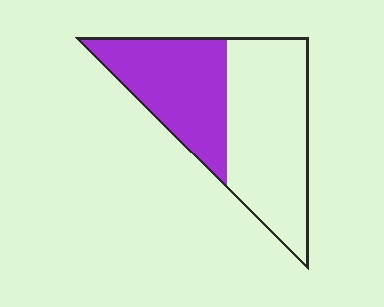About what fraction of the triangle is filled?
About two fifths (2/5).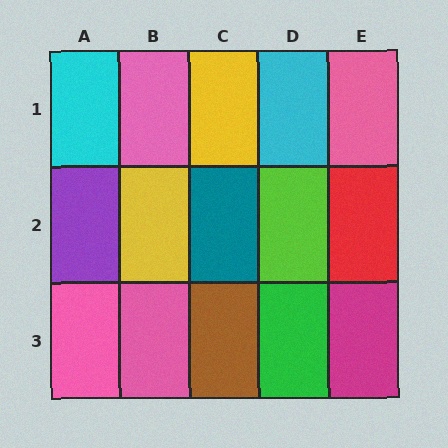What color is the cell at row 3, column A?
Pink.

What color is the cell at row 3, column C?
Brown.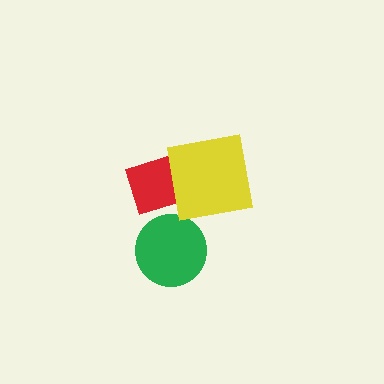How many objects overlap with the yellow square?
1 object overlaps with the yellow square.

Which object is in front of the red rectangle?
The yellow square is in front of the red rectangle.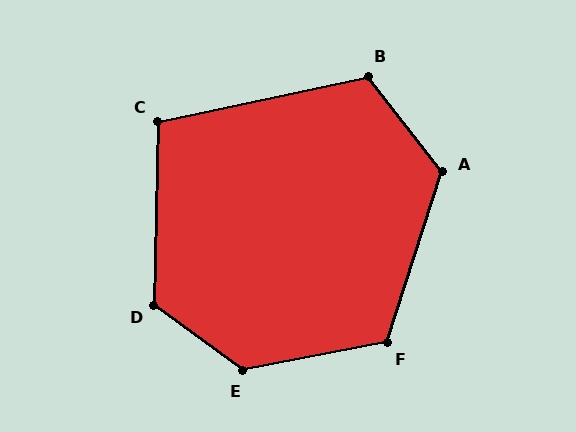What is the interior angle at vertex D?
Approximately 125 degrees (obtuse).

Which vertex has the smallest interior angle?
C, at approximately 103 degrees.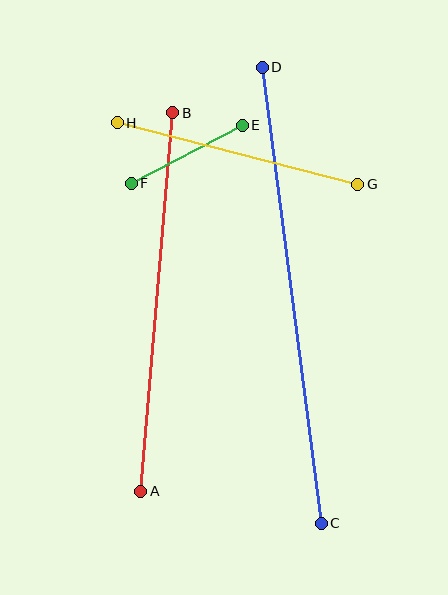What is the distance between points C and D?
The distance is approximately 460 pixels.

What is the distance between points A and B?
The distance is approximately 380 pixels.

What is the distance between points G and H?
The distance is approximately 248 pixels.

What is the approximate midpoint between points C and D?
The midpoint is at approximately (292, 295) pixels.